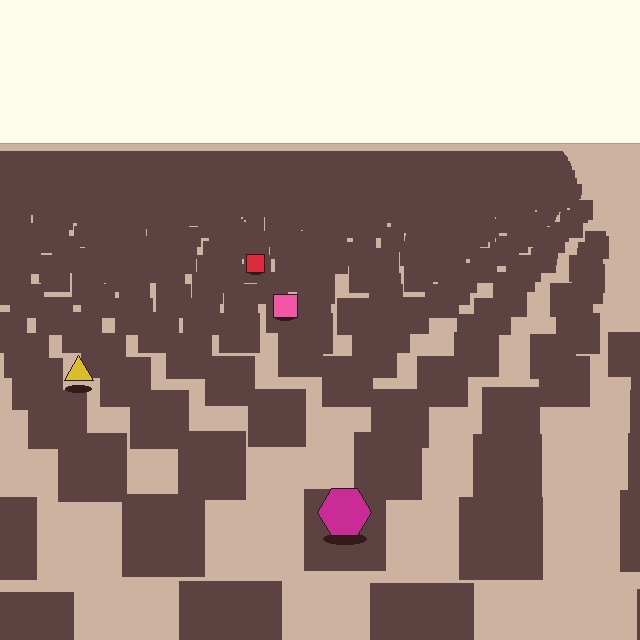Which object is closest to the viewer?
The magenta hexagon is closest. The texture marks near it are larger and more spread out.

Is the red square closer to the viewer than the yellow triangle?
No. The yellow triangle is closer — you can tell from the texture gradient: the ground texture is coarser near it.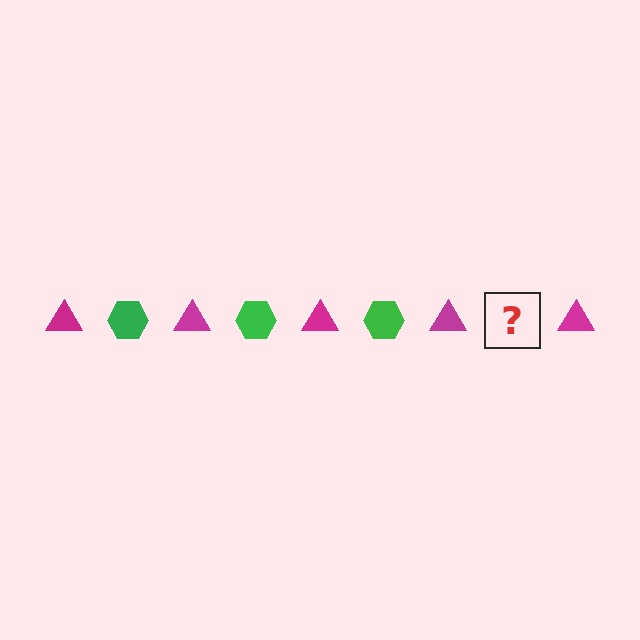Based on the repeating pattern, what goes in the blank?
The blank should be a green hexagon.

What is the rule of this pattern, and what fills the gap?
The rule is that the pattern alternates between magenta triangle and green hexagon. The gap should be filled with a green hexagon.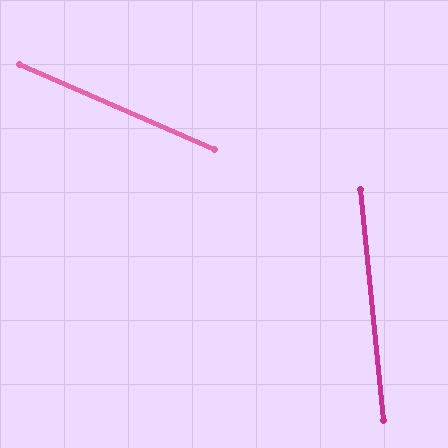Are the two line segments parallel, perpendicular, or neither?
Neither parallel nor perpendicular — they differ by about 61°.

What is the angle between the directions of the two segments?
Approximately 61 degrees.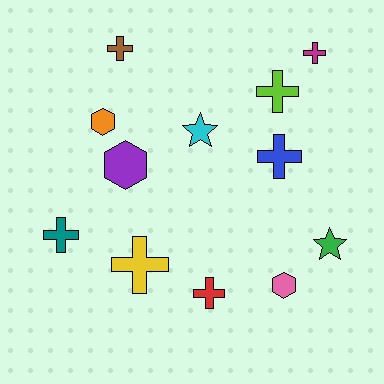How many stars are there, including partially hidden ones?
There are 2 stars.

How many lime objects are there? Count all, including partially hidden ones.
There is 1 lime object.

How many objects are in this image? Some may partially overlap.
There are 12 objects.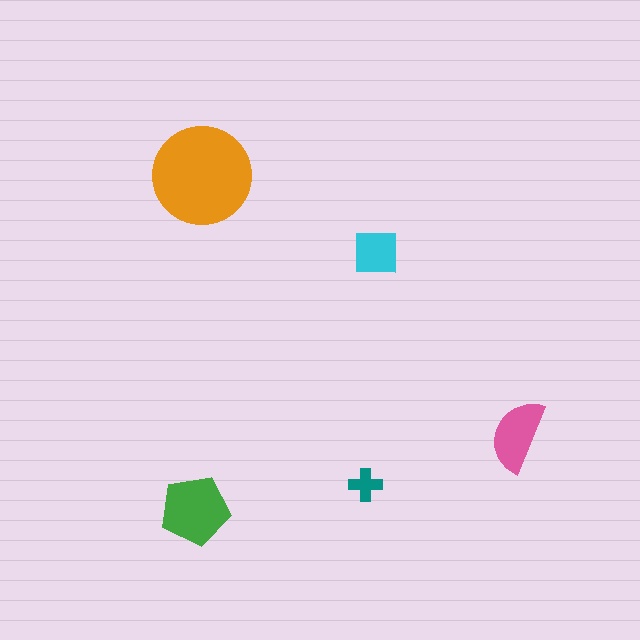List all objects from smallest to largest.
The teal cross, the cyan square, the pink semicircle, the green pentagon, the orange circle.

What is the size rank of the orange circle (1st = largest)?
1st.